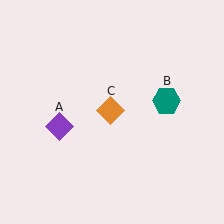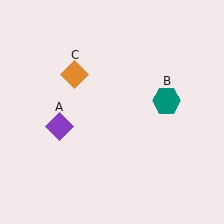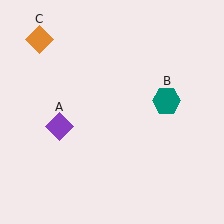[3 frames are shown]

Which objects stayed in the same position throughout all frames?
Purple diamond (object A) and teal hexagon (object B) remained stationary.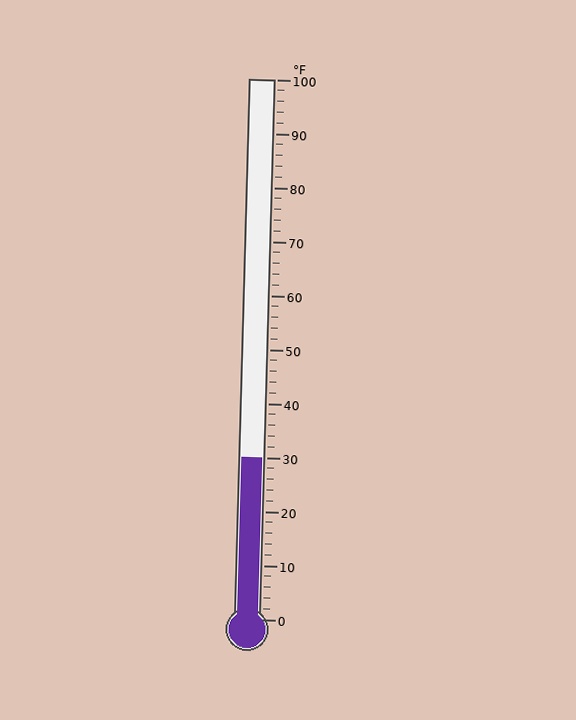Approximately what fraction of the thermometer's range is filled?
The thermometer is filled to approximately 30% of its range.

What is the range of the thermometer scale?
The thermometer scale ranges from 0°F to 100°F.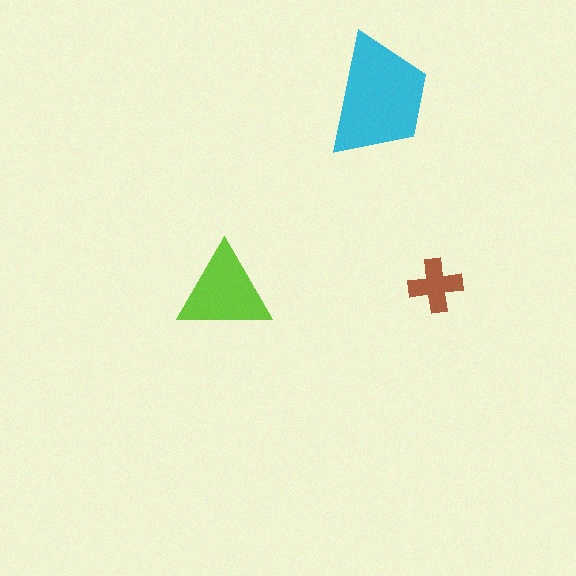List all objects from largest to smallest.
The cyan trapezoid, the lime triangle, the brown cross.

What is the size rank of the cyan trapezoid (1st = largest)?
1st.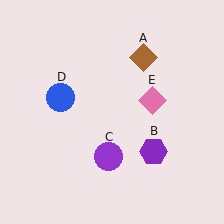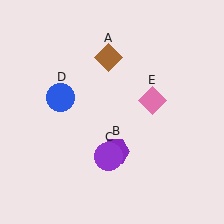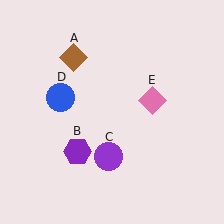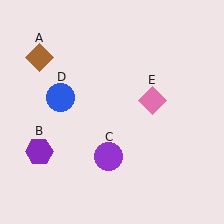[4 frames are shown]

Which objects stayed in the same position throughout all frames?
Purple circle (object C) and blue circle (object D) and pink diamond (object E) remained stationary.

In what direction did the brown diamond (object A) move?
The brown diamond (object A) moved left.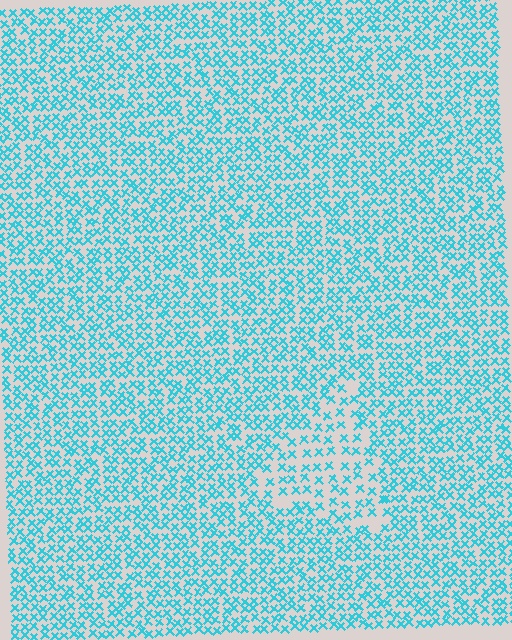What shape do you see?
I see a triangle.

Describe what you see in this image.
The image contains small cyan elements arranged at two different densities. A triangle-shaped region is visible where the elements are less densely packed than the surrounding area.